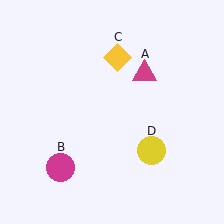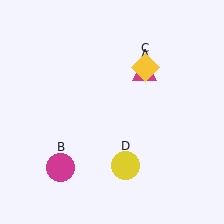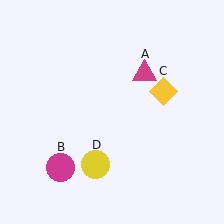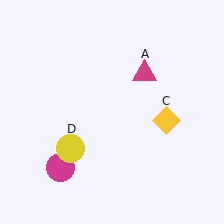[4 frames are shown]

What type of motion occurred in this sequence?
The yellow diamond (object C), yellow circle (object D) rotated clockwise around the center of the scene.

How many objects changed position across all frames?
2 objects changed position: yellow diamond (object C), yellow circle (object D).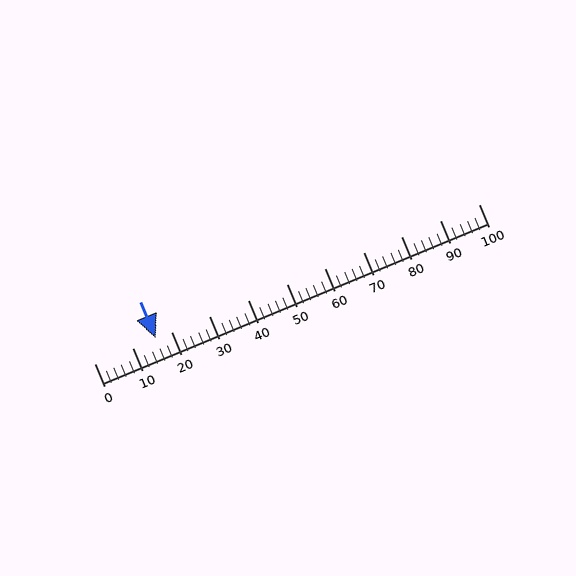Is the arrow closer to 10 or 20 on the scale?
The arrow is closer to 20.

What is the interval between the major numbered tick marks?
The major tick marks are spaced 10 units apart.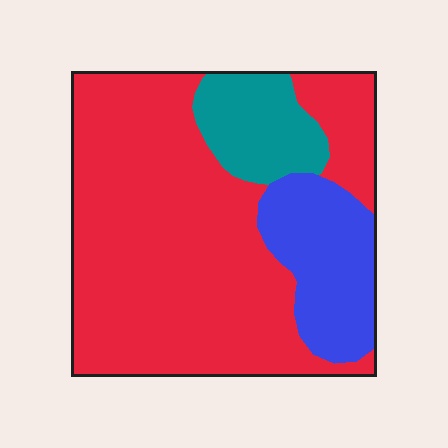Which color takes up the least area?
Teal, at roughly 10%.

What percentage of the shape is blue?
Blue covers roughly 20% of the shape.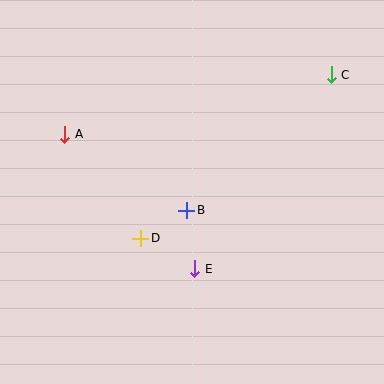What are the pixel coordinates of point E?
Point E is at (195, 269).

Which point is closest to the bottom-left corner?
Point D is closest to the bottom-left corner.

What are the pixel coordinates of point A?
Point A is at (65, 134).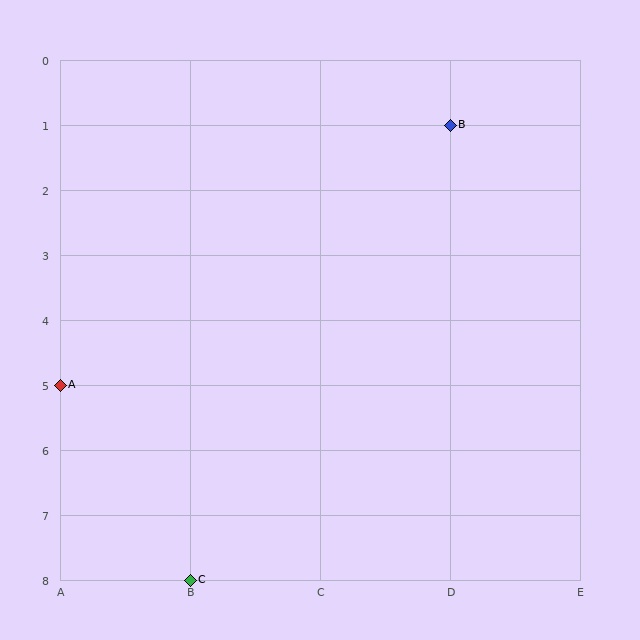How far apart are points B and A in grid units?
Points B and A are 3 columns and 4 rows apart (about 5.0 grid units diagonally).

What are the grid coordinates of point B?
Point B is at grid coordinates (D, 1).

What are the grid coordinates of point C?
Point C is at grid coordinates (B, 8).